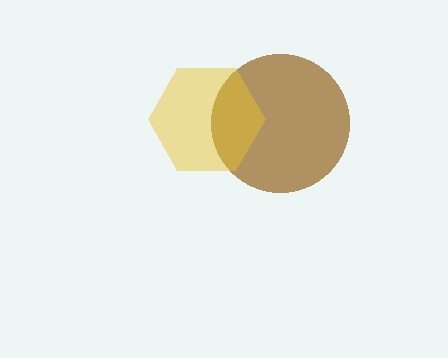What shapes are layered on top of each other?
The layered shapes are: a brown circle, a yellow hexagon.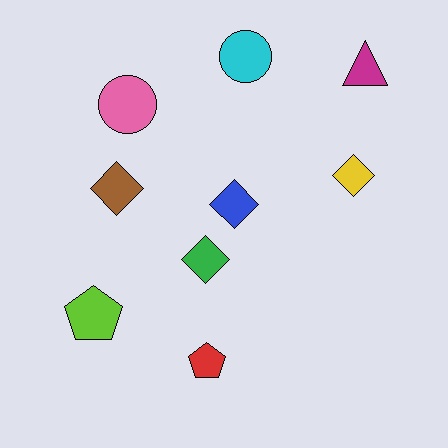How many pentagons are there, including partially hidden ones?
There are 2 pentagons.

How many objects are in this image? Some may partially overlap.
There are 9 objects.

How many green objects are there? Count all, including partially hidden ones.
There is 1 green object.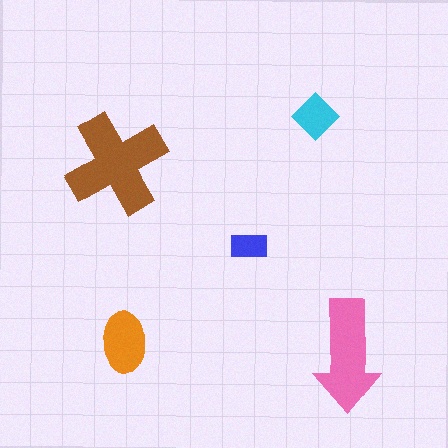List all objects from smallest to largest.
The blue rectangle, the cyan diamond, the orange ellipse, the pink arrow, the brown cross.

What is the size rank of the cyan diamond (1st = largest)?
4th.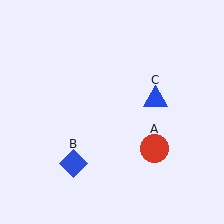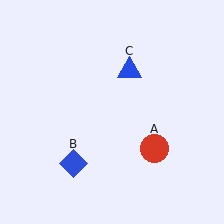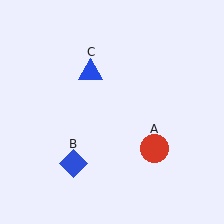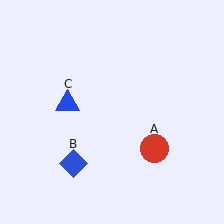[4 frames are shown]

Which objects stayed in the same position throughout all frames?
Red circle (object A) and blue diamond (object B) remained stationary.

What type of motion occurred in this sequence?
The blue triangle (object C) rotated counterclockwise around the center of the scene.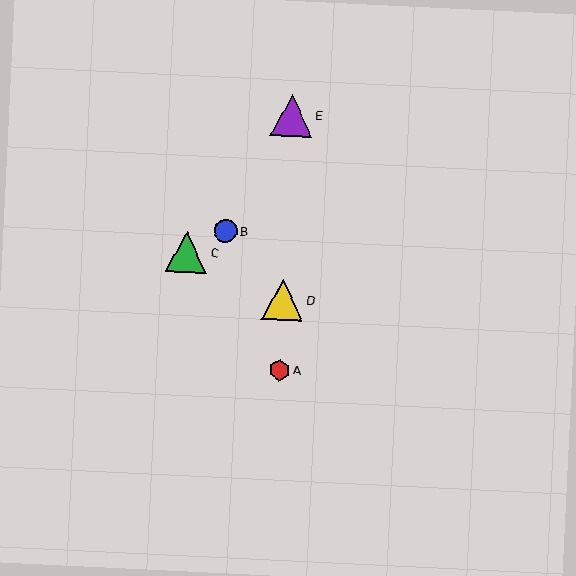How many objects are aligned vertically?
3 objects (A, D, E) are aligned vertically.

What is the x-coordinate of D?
Object D is at x≈283.